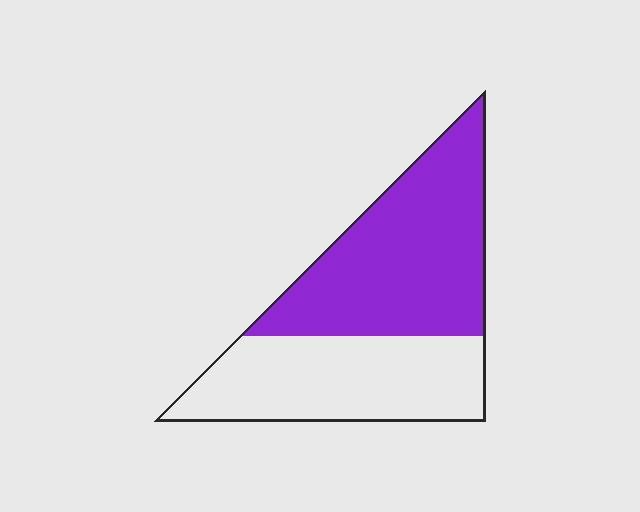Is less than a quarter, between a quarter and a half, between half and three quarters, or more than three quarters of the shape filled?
Between half and three quarters.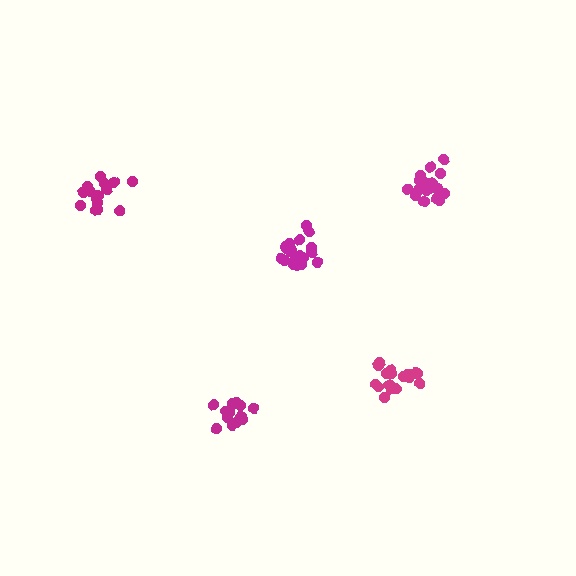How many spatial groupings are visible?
There are 5 spatial groupings.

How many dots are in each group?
Group 1: 21 dots, Group 2: 20 dots, Group 3: 16 dots, Group 4: 19 dots, Group 5: 15 dots (91 total).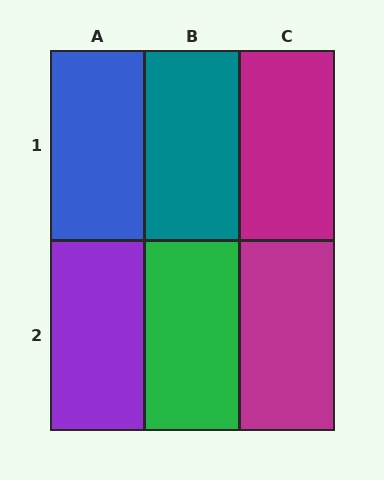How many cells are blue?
1 cell is blue.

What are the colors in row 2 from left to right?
Purple, green, magenta.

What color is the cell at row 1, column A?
Blue.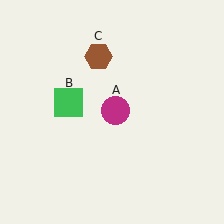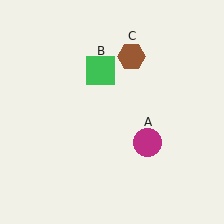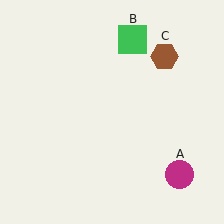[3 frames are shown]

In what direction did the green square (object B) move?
The green square (object B) moved up and to the right.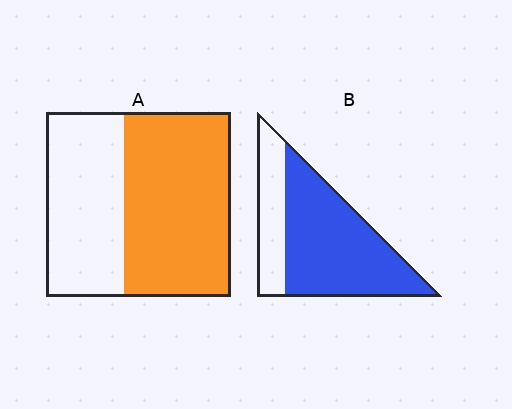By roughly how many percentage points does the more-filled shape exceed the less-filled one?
By roughly 15 percentage points (B over A).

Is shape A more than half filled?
Yes.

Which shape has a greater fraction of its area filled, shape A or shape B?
Shape B.